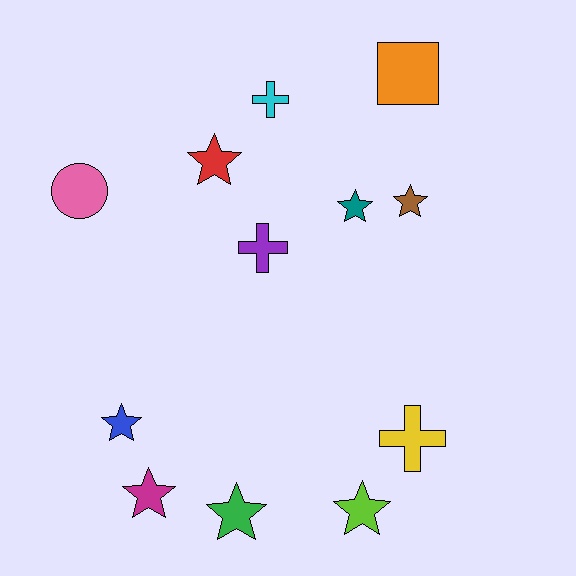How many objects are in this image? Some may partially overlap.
There are 12 objects.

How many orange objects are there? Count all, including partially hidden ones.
There is 1 orange object.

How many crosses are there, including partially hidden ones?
There are 3 crosses.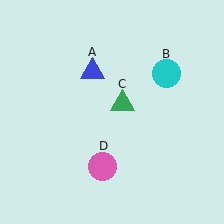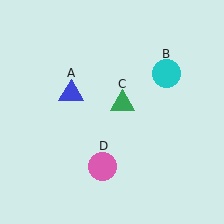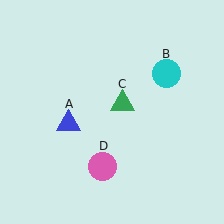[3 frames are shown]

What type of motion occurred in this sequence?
The blue triangle (object A) rotated counterclockwise around the center of the scene.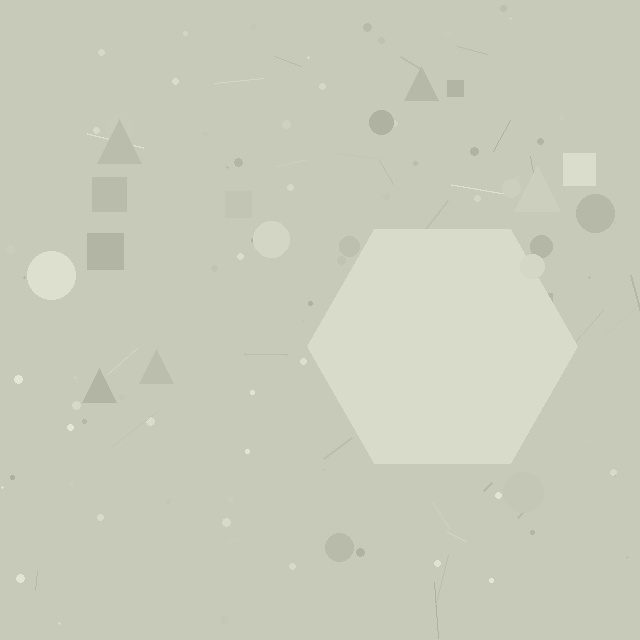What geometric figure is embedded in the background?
A hexagon is embedded in the background.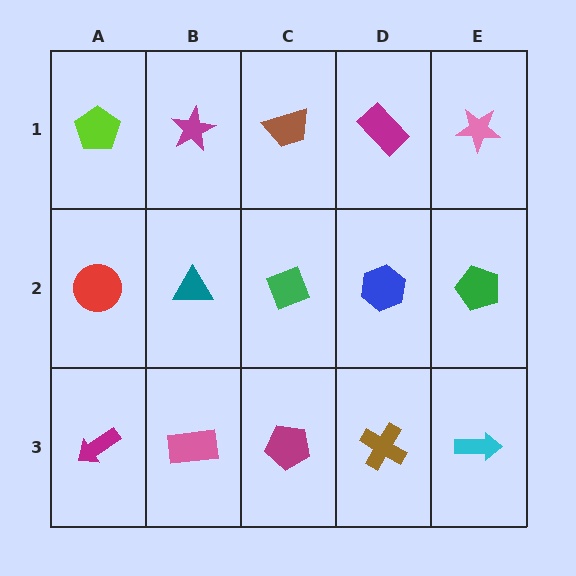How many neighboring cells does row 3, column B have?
3.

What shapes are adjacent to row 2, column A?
A lime pentagon (row 1, column A), a magenta arrow (row 3, column A), a teal triangle (row 2, column B).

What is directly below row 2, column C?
A magenta pentagon.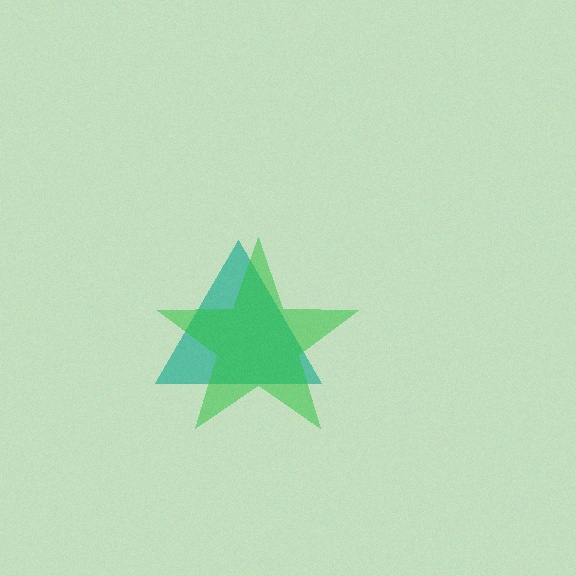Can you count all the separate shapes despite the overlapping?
Yes, there are 2 separate shapes.